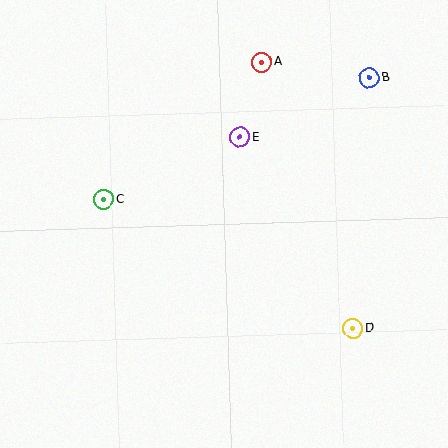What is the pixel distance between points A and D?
The distance between A and D is 281 pixels.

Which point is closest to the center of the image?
Point E at (240, 137) is closest to the center.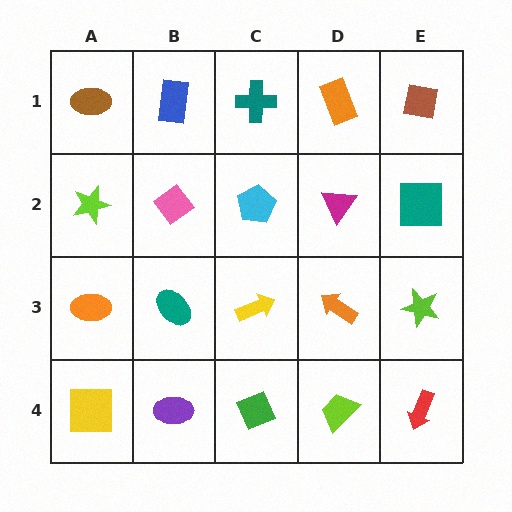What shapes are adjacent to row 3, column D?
A magenta triangle (row 2, column D), a lime trapezoid (row 4, column D), a yellow arrow (row 3, column C), a lime star (row 3, column E).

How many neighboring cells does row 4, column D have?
3.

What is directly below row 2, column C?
A yellow arrow.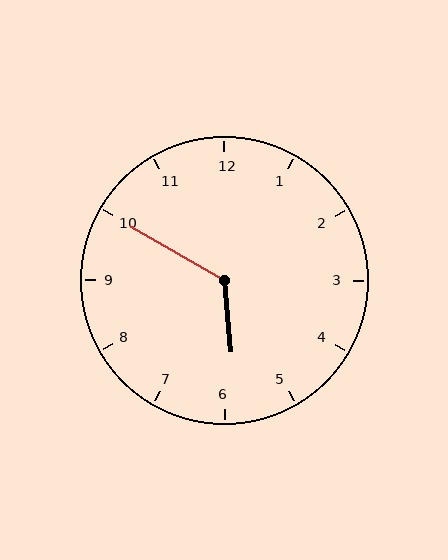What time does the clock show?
5:50.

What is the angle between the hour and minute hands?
Approximately 125 degrees.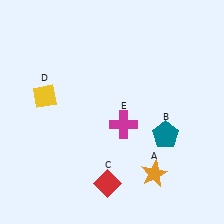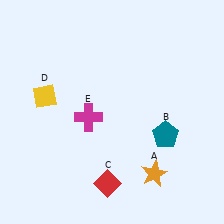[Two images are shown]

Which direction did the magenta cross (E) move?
The magenta cross (E) moved left.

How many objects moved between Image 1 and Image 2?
1 object moved between the two images.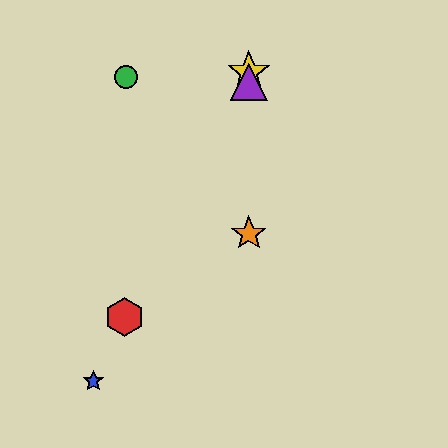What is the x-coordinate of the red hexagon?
The red hexagon is at x≈124.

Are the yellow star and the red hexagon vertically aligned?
No, the yellow star is at x≈249 and the red hexagon is at x≈124.